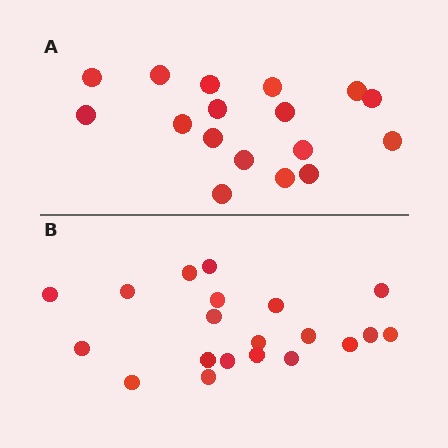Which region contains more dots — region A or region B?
Region B (the bottom region) has more dots.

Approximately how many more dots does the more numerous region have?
Region B has just a few more — roughly 2 or 3 more dots than region A.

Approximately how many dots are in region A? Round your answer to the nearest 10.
About 20 dots. (The exact count is 17, which rounds to 20.)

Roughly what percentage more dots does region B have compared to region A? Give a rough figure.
About 20% more.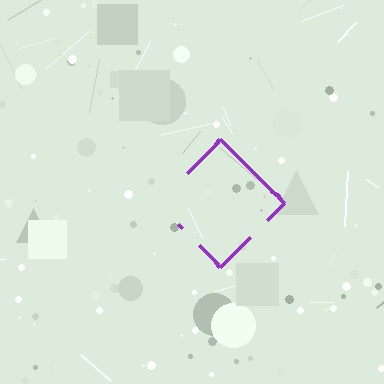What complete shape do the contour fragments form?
The contour fragments form a diamond.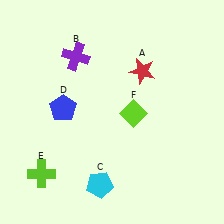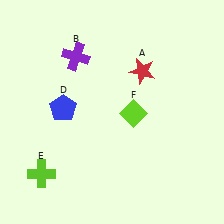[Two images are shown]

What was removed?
The cyan pentagon (C) was removed in Image 2.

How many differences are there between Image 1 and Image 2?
There is 1 difference between the two images.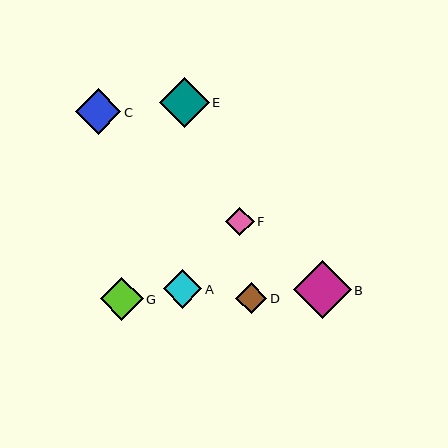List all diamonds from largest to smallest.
From largest to smallest: B, E, C, G, A, D, F.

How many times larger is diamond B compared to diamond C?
Diamond B is approximately 1.3 times the size of diamond C.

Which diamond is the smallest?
Diamond F is the smallest with a size of approximately 29 pixels.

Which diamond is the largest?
Diamond B is the largest with a size of approximately 58 pixels.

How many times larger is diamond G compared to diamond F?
Diamond G is approximately 1.5 times the size of diamond F.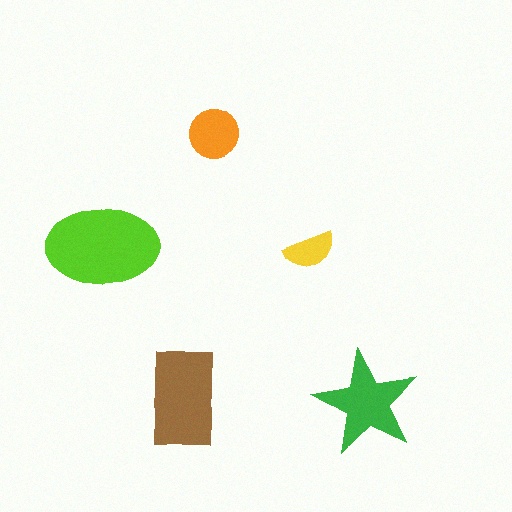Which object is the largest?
The lime ellipse.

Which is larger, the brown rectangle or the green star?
The brown rectangle.